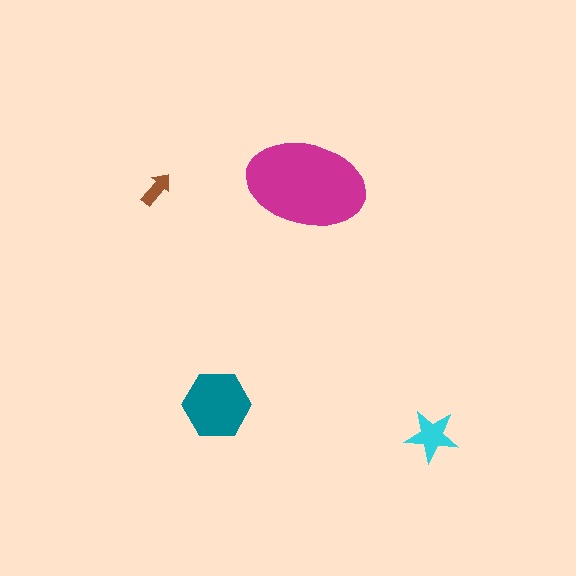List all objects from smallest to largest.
The brown arrow, the cyan star, the teal hexagon, the magenta ellipse.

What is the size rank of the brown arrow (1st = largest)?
4th.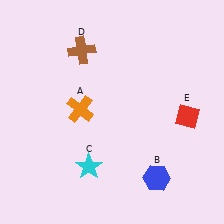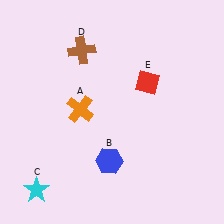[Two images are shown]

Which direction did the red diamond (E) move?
The red diamond (E) moved left.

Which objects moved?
The objects that moved are: the blue hexagon (B), the cyan star (C), the red diamond (E).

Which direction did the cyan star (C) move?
The cyan star (C) moved left.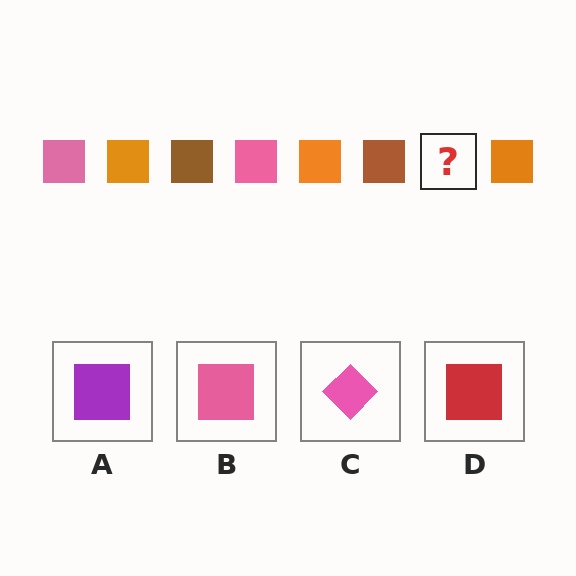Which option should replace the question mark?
Option B.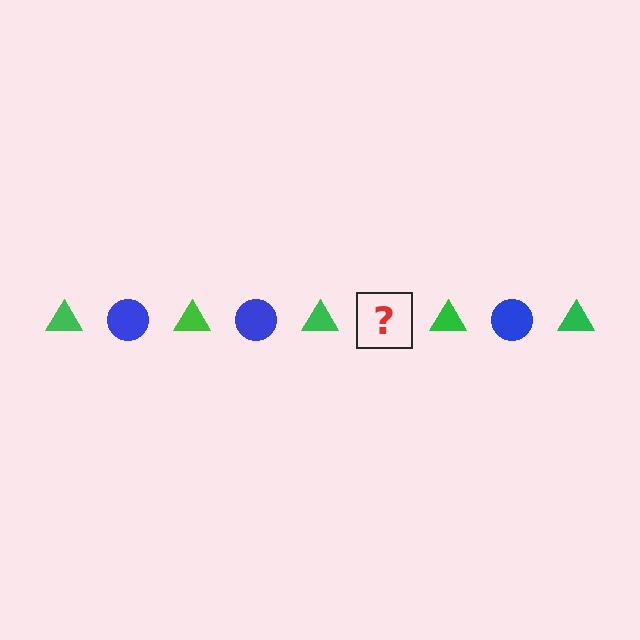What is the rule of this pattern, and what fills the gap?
The rule is that the pattern alternates between green triangle and blue circle. The gap should be filled with a blue circle.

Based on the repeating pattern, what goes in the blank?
The blank should be a blue circle.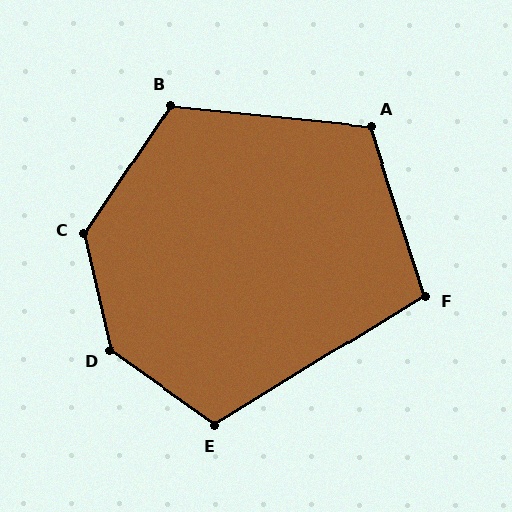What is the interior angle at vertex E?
Approximately 113 degrees (obtuse).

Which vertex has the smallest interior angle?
F, at approximately 104 degrees.